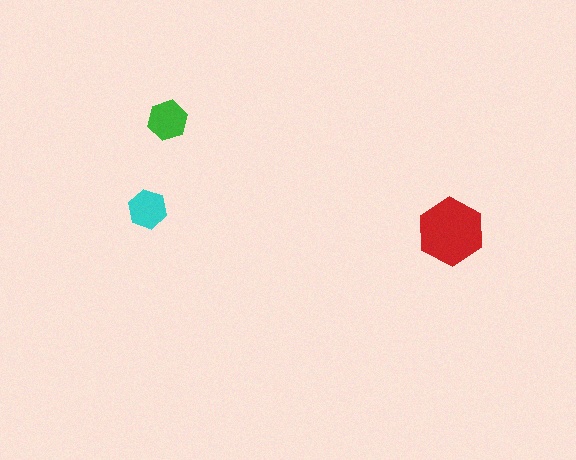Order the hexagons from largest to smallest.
the red one, the green one, the cyan one.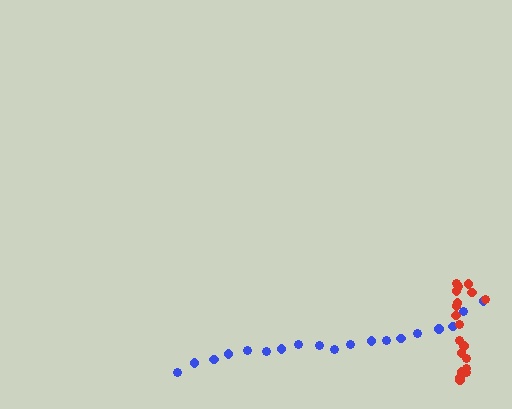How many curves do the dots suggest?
There are 2 distinct paths.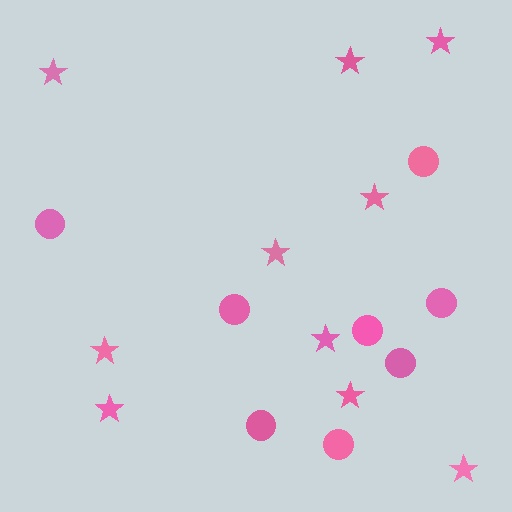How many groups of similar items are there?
There are 2 groups: one group of circles (8) and one group of stars (10).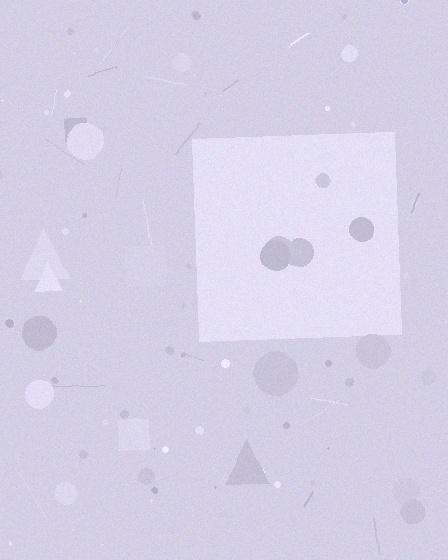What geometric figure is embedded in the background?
A square is embedded in the background.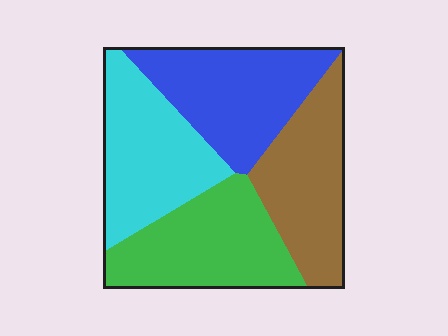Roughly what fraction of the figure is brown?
Brown covers roughly 25% of the figure.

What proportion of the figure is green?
Green takes up between a sixth and a third of the figure.